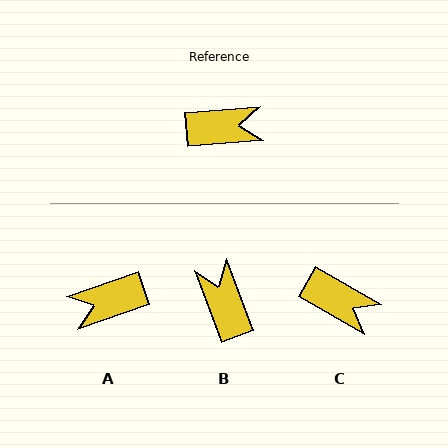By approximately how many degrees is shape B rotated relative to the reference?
Approximately 106 degrees counter-clockwise.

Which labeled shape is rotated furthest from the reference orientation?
A, about 165 degrees away.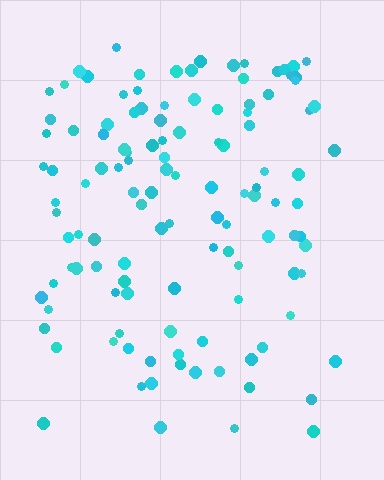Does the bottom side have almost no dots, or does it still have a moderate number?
Still a moderate number, just noticeably fewer than the top.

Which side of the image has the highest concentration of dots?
The top.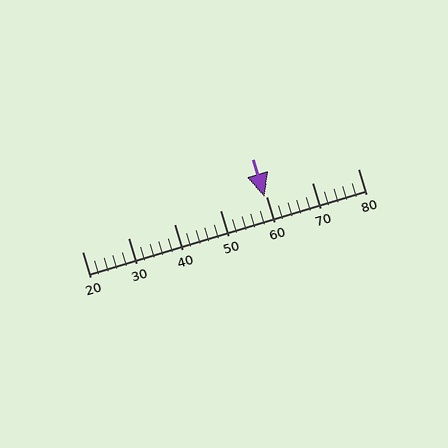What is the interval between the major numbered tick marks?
The major tick marks are spaced 10 units apart.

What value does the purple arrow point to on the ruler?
The purple arrow points to approximately 60.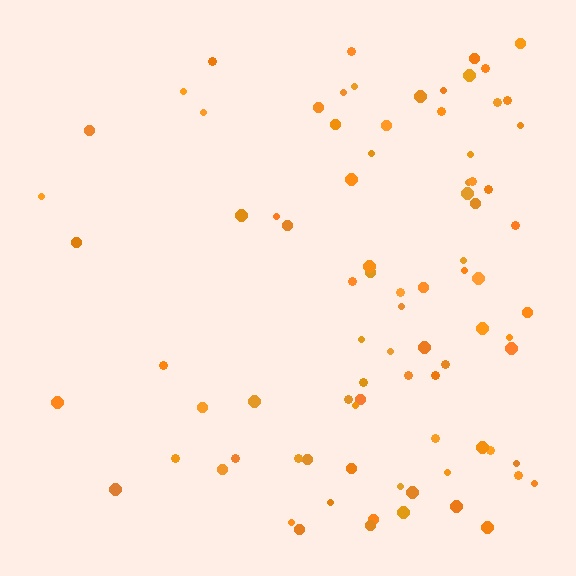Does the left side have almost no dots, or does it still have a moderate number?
Still a moderate number, just noticeably fewer than the right.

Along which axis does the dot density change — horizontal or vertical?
Horizontal.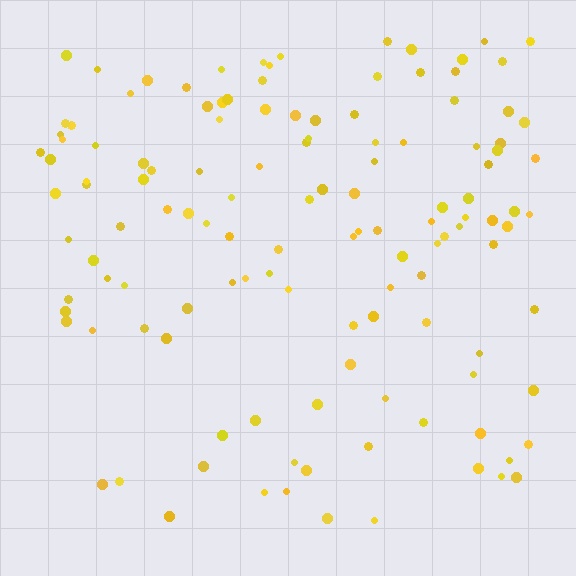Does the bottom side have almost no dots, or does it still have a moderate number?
Still a moderate number, just noticeably fewer than the top.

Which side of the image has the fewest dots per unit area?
The bottom.